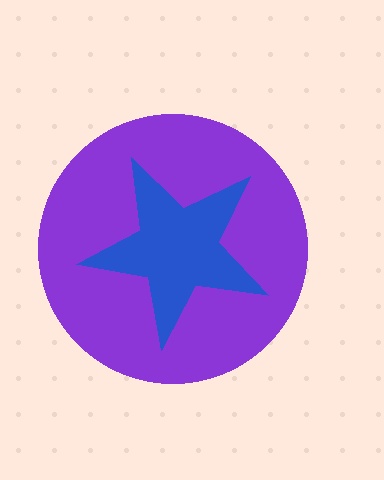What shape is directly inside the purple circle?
The blue star.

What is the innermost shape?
The blue star.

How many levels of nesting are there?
2.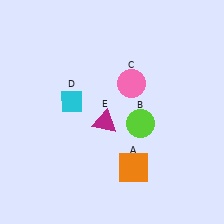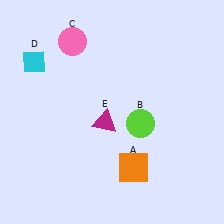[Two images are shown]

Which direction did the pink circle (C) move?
The pink circle (C) moved left.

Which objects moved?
The objects that moved are: the pink circle (C), the cyan diamond (D).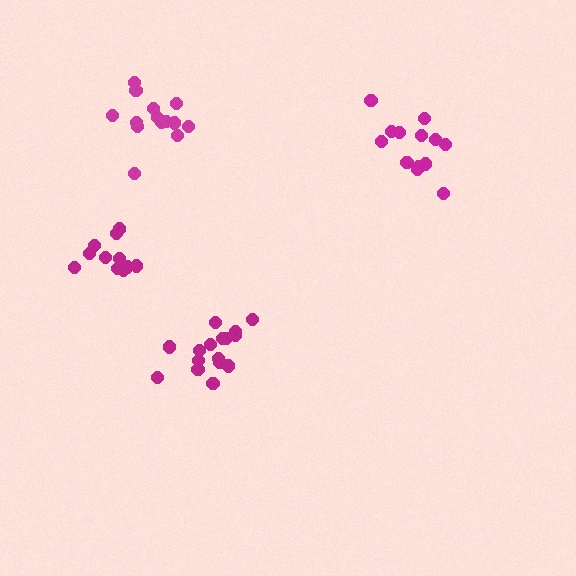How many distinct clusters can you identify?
There are 4 distinct clusters.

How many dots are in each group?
Group 1: 16 dots, Group 2: 14 dots, Group 3: 13 dots, Group 4: 11 dots (54 total).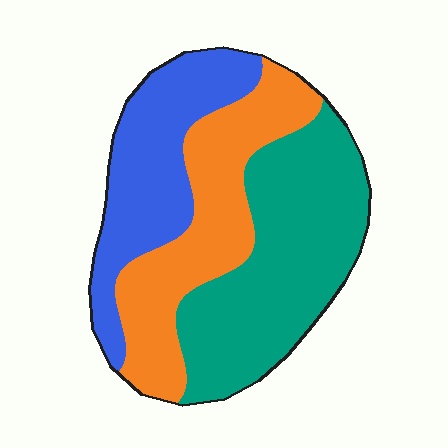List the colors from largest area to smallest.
From largest to smallest: teal, orange, blue.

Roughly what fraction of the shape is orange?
Orange covers around 30% of the shape.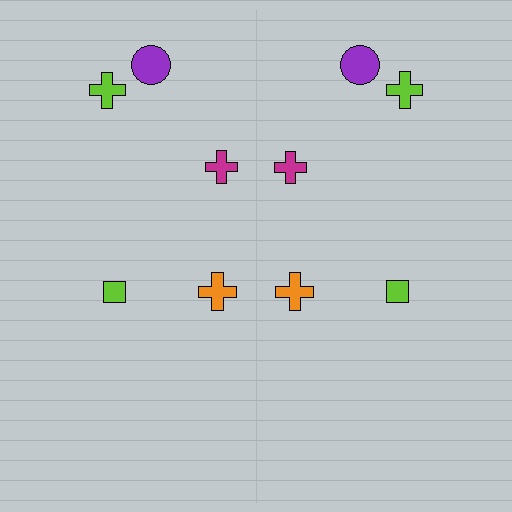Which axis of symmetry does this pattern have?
The pattern has a vertical axis of symmetry running through the center of the image.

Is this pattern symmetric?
Yes, this pattern has bilateral (reflection) symmetry.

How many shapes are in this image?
There are 10 shapes in this image.